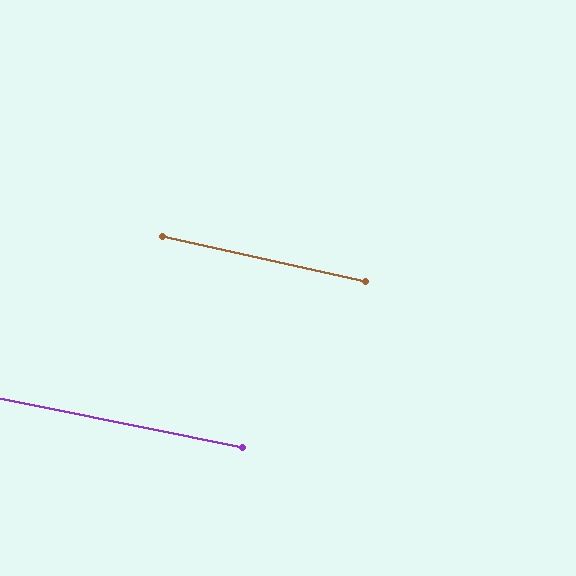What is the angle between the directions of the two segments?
Approximately 1 degree.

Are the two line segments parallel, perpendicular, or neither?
Parallel — their directions differ by only 1.1°.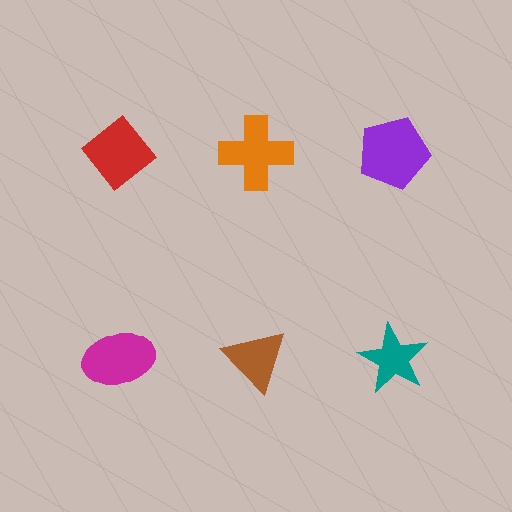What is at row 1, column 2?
An orange cross.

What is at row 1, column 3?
A purple pentagon.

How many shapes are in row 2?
3 shapes.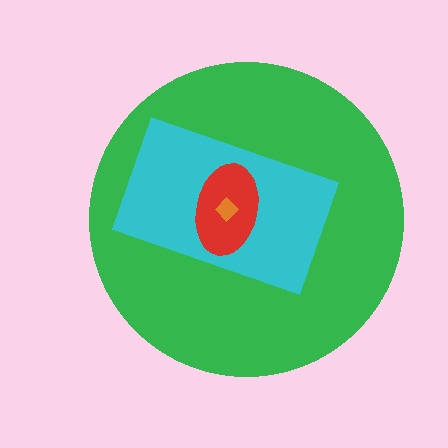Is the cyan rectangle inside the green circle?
Yes.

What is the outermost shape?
The green circle.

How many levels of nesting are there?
4.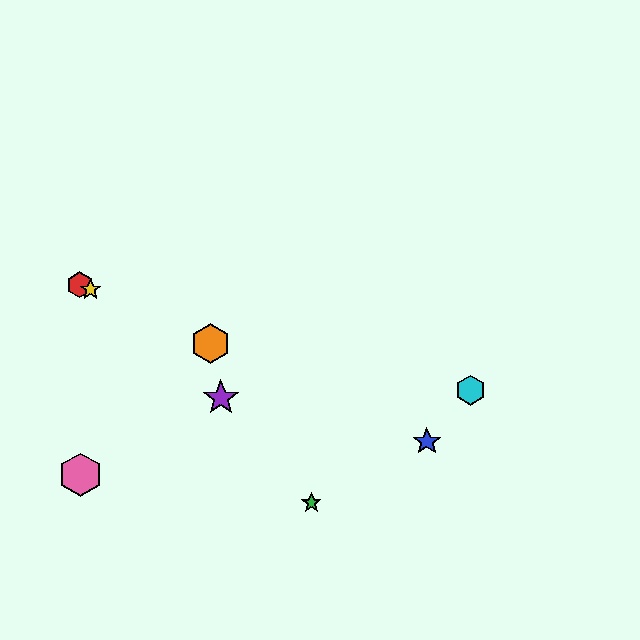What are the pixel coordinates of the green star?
The green star is at (311, 503).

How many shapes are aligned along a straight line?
4 shapes (the red hexagon, the blue star, the yellow star, the orange hexagon) are aligned along a straight line.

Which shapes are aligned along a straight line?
The red hexagon, the blue star, the yellow star, the orange hexagon are aligned along a straight line.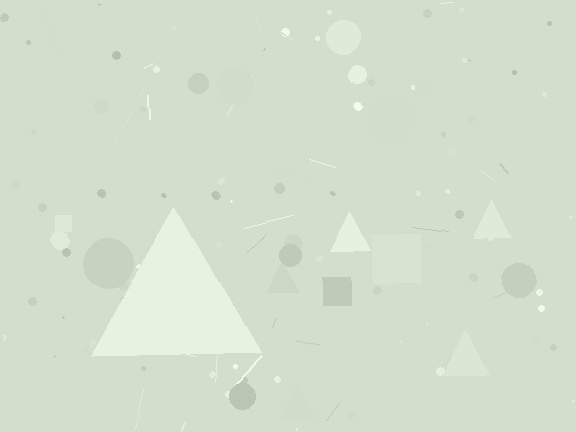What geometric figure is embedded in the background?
A triangle is embedded in the background.